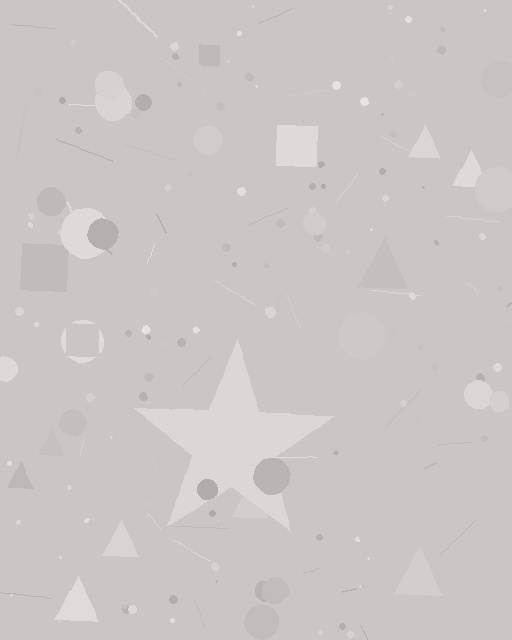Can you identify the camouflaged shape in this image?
The camouflaged shape is a star.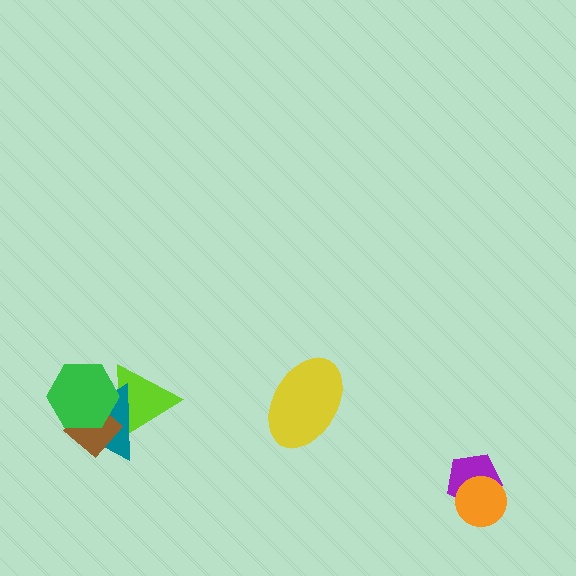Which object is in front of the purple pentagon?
The orange circle is in front of the purple pentagon.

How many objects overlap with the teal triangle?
3 objects overlap with the teal triangle.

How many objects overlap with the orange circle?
1 object overlaps with the orange circle.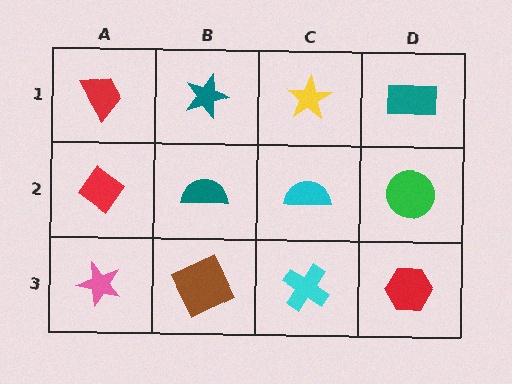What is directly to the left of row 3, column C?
A brown square.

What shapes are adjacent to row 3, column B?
A teal semicircle (row 2, column B), a pink star (row 3, column A), a cyan cross (row 3, column C).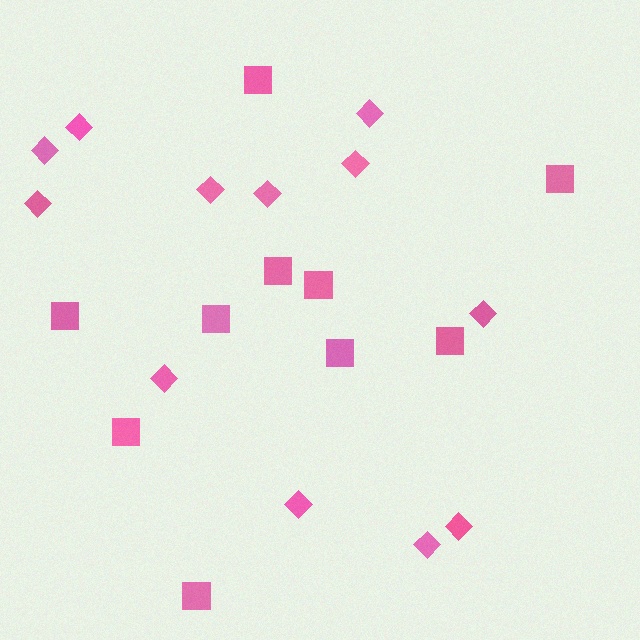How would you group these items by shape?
There are 2 groups: one group of squares (10) and one group of diamonds (12).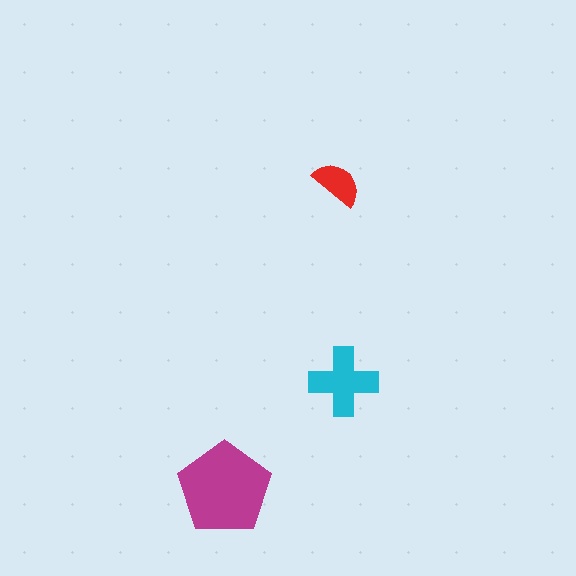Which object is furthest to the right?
The cyan cross is rightmost.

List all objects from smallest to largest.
The red semicircle, the cyan cross, the magenta pentagon.